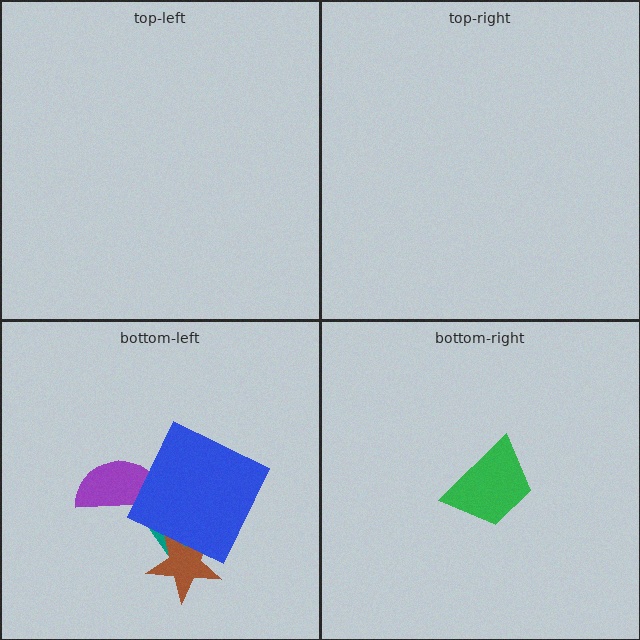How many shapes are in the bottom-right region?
1.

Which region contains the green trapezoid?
The bottom-right region.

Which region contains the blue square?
The bottom-left region.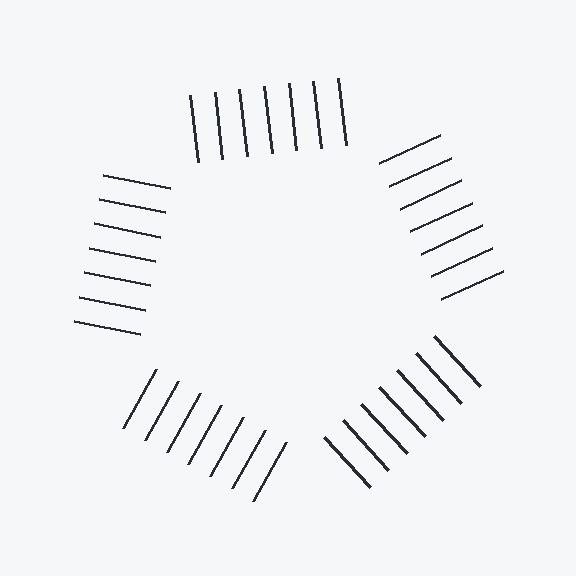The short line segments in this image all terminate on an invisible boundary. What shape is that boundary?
An illusory pentagon — the line segments terminate on its edges but no continuous stroke is drawn.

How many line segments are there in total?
35 — 7 along each of the 5 edges.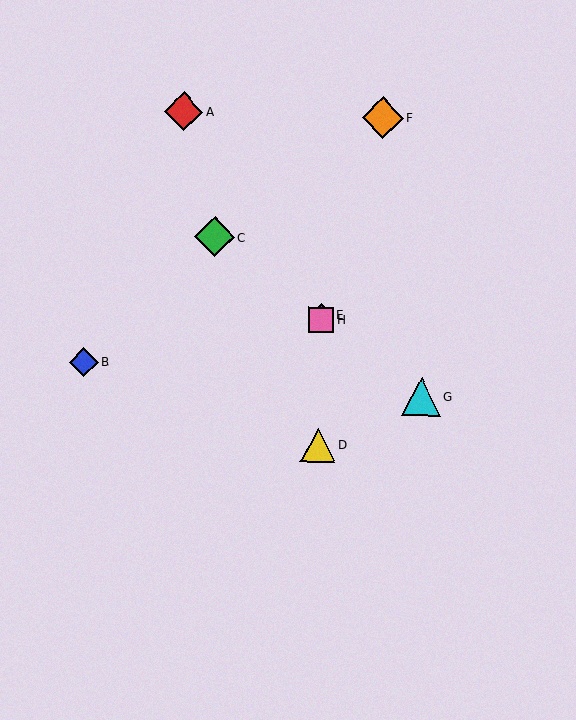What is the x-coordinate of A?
Object A is at x≈184.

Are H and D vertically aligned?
Yes, both are at x≈321.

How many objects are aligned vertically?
3 objects (D, E, H) are aligned vertically.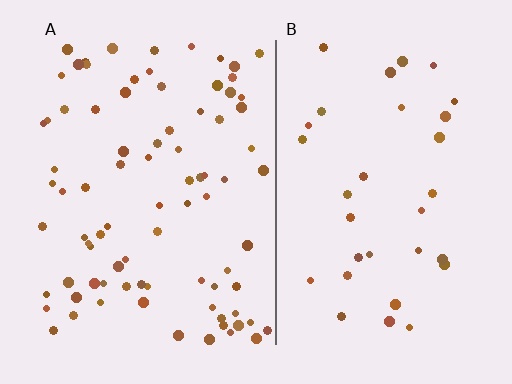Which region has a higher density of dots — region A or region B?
A (the left).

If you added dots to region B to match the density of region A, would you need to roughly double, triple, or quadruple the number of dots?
Approximately triple.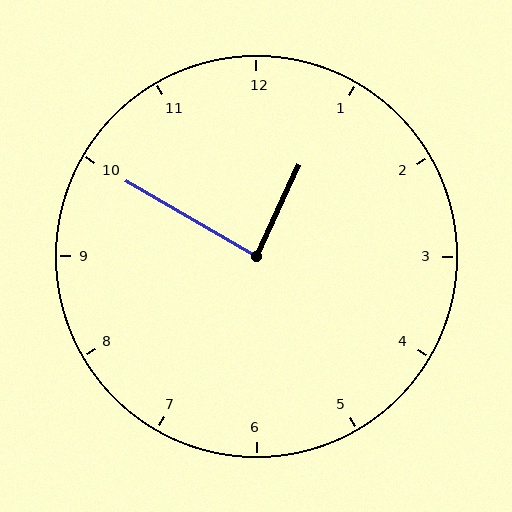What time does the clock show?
12:50.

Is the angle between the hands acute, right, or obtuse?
It is right.